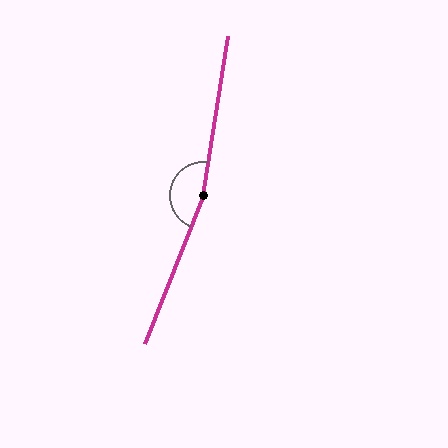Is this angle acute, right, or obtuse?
It is obtuse.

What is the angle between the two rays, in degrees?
Approximately 167 degrees.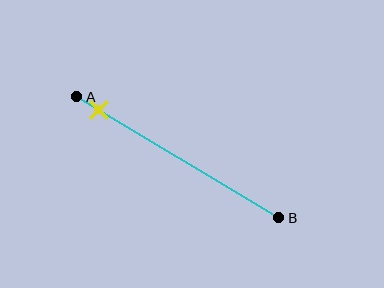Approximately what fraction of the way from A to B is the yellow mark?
The yellow mark is approximately 10% of the way from A to B.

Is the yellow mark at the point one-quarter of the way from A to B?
No, the mark is at about 10% from A, not at the 25% one-quarter point.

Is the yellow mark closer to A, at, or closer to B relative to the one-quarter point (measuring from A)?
The yellow mark is closer to point A than the one-quarter point of segment AB.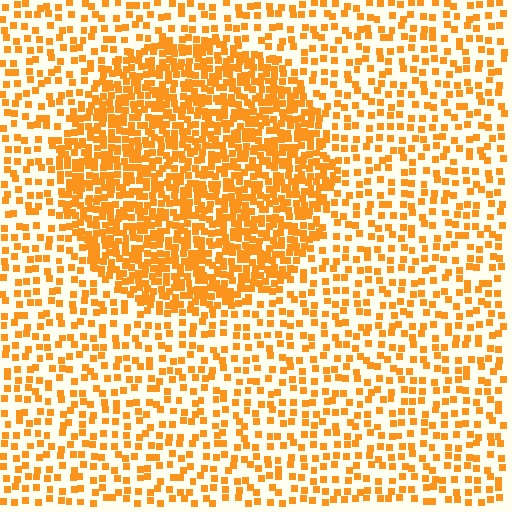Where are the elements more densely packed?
The elements are more densely packed inside the circle boundary.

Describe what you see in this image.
The image contains small orange elements arranged at two different densities. A circle-shaped region is visible where the elements are more densely packed than the surrounding area.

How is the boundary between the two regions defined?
The boundary is defined by a change in element density (approximately 2.4x ratio). All elements are the same color, size, and shape.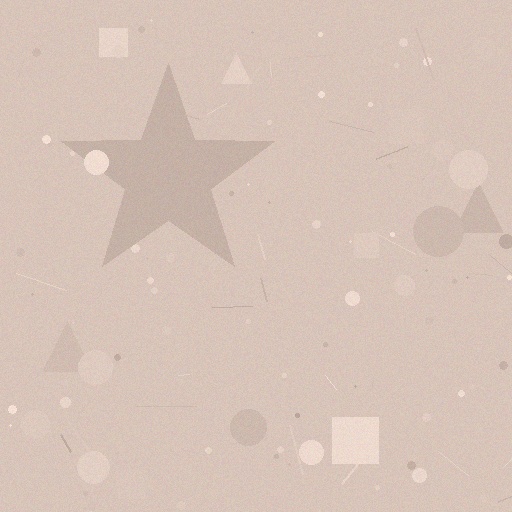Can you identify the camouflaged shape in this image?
The camouflaged shape is a star.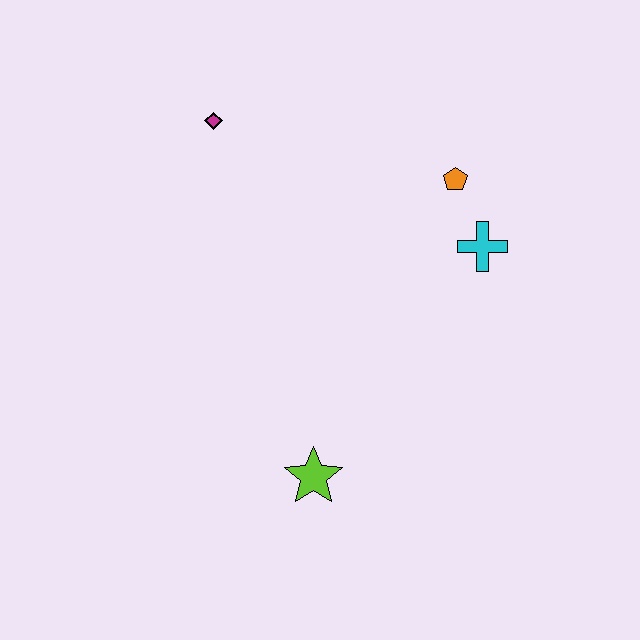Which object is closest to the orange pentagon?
The cyan cross is closest to the orange pentagon.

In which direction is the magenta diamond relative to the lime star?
The magenta diamond is above the lime star.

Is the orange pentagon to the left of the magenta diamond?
No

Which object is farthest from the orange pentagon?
The lime star is farthest from the orange pentagon.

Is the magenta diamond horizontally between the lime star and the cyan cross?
No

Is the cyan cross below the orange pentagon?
Yes